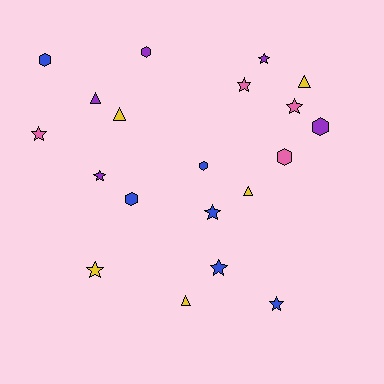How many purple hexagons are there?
There are 2 purple hexagons.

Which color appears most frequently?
Blue, with 6 objects.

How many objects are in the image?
There are 20 objects.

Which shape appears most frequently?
Star, with 9 objects.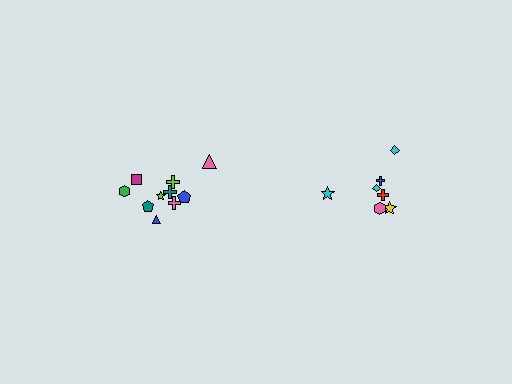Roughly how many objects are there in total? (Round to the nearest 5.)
Roughly 15 objects in total.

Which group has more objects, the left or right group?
The left group.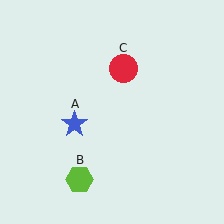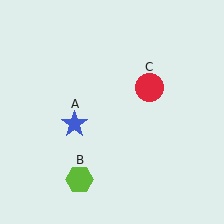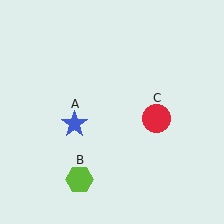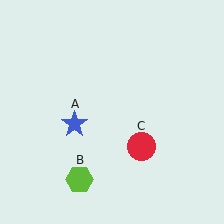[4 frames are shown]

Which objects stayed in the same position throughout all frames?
Blue star (object A) and lime hexagon (object B) remained stationary.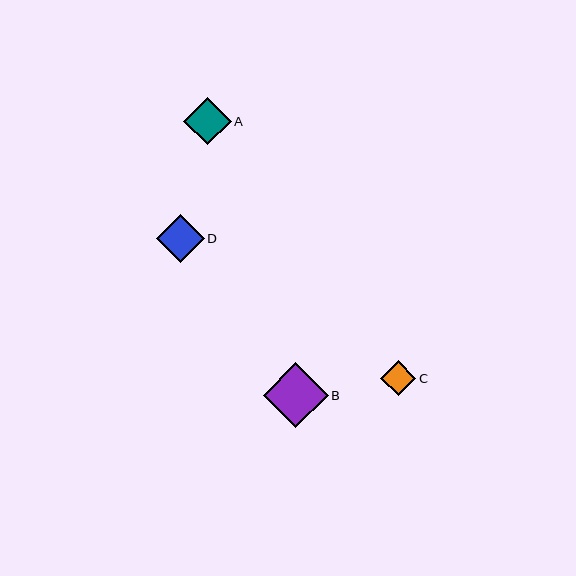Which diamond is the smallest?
Diamond C is the smallest with a size of approximately 35 pixels.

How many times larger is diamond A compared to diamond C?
Diamond A is approximately 1.3 times the size of diamond C.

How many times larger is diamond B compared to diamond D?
Diamond B is approximately 1.3 times the size of diamond D.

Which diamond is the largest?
Diamond B is the largest with a size of approximately 65 pixels.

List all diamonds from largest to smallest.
From largest to smallest: B, D, A, C.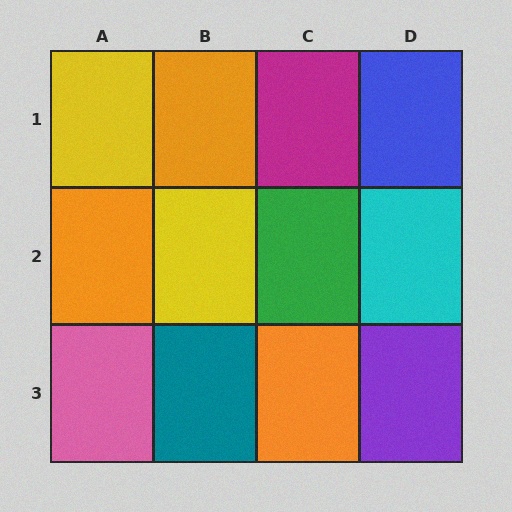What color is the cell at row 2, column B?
Yellow.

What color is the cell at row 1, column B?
Orange.